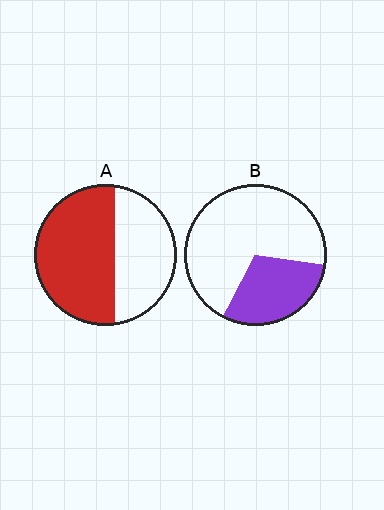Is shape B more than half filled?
No.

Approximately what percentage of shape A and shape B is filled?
A is approximately 60% and B is approximately 30%.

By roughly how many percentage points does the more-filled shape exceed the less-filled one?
By roughly 30 percentage points (A over B).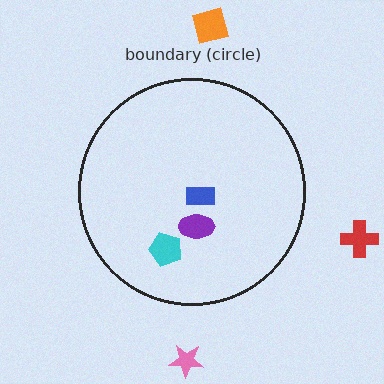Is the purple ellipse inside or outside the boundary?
Inside.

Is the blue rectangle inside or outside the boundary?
Inside.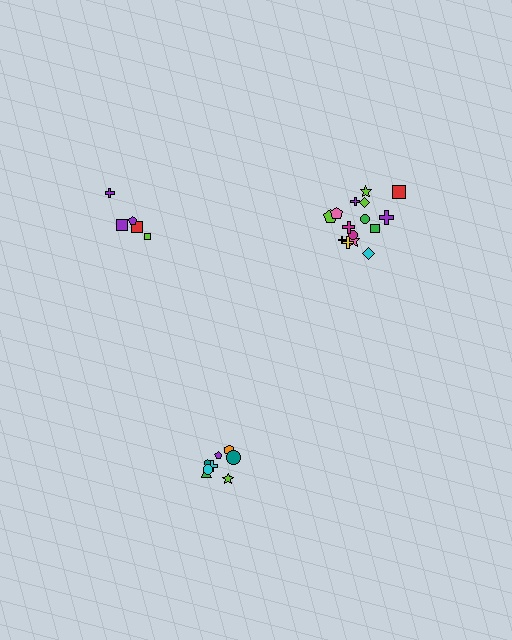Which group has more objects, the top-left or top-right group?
The top-right group.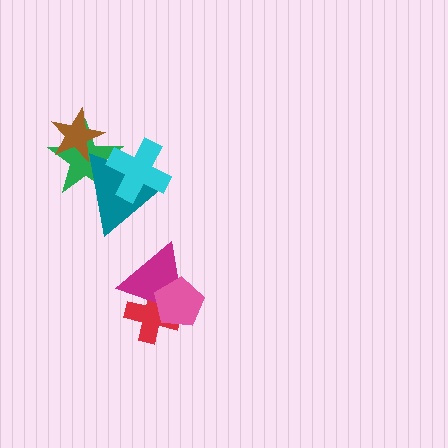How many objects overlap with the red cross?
2 objects overlap with the red cross.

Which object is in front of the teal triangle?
The cyan cross is in front of the teal triangle.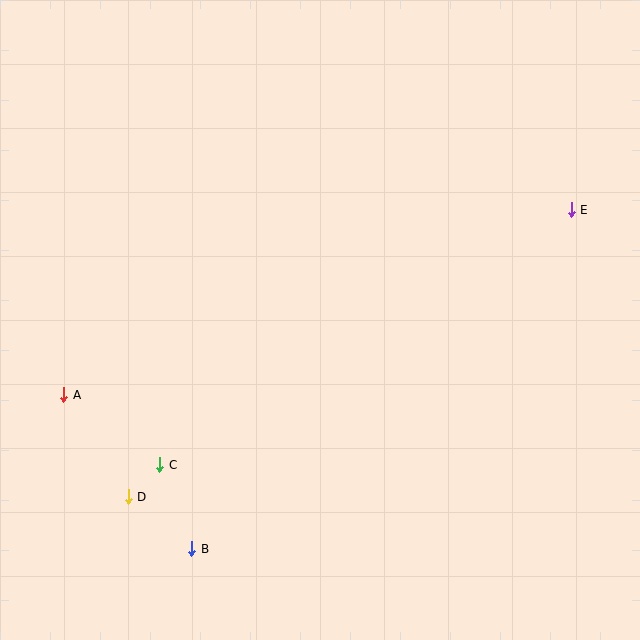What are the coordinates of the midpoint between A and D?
The midpoint between A and D is at (96, 446).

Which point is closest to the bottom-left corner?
Point D is closest to the bottom-left corner.